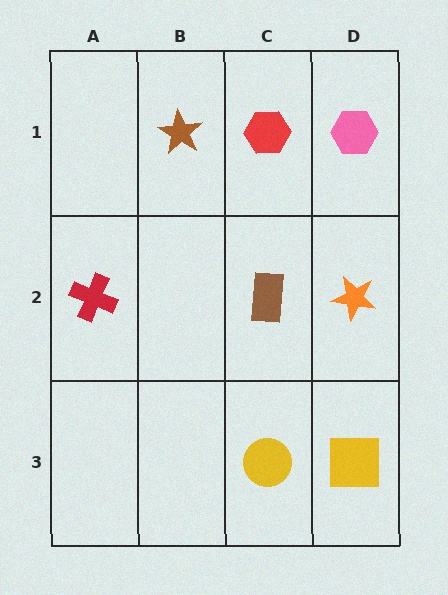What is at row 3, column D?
A yellow square.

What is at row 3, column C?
A yellow circle.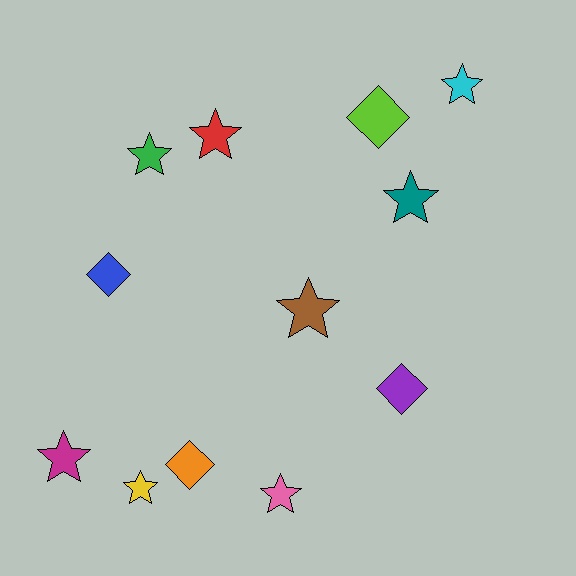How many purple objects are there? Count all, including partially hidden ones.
There is 1 purple object.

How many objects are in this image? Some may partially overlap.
There are 12 objects.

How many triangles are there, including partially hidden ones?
There are no triangles.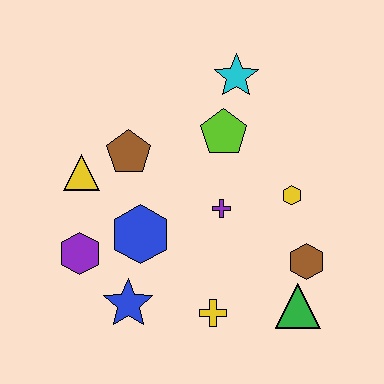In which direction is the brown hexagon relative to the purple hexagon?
The brown hexagon is to the right of the purple hexagon.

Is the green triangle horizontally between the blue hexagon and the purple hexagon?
No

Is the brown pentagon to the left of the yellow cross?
Yes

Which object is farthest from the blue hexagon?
The cyan star is farthest from the blue hexagon.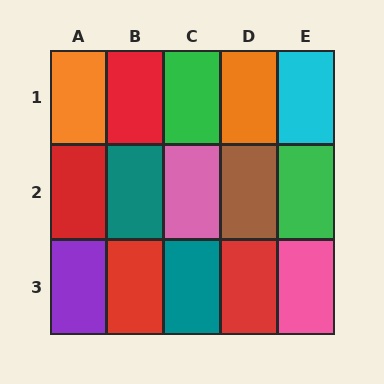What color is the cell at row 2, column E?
Green.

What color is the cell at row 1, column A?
Orange.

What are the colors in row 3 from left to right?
Purple, red, teal, red, pink.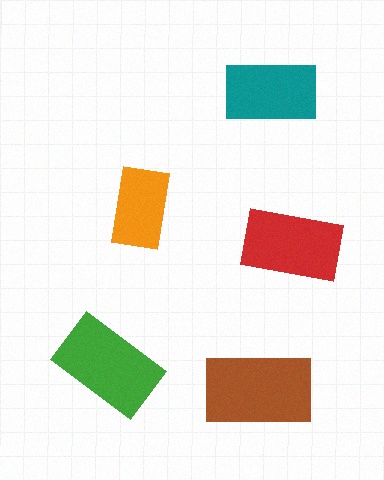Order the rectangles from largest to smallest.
the brown one, the green one, the red one, the teal one, the orange one.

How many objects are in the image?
There are 5 objects in the image.